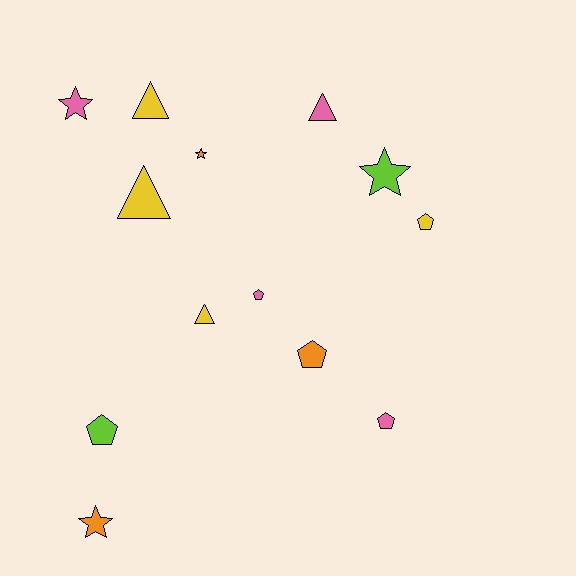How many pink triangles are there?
There is 1 pink triangle.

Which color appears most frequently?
Pink, with 4 objects.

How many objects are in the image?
There are 13 objects.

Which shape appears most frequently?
Pentagon, with 5 objects.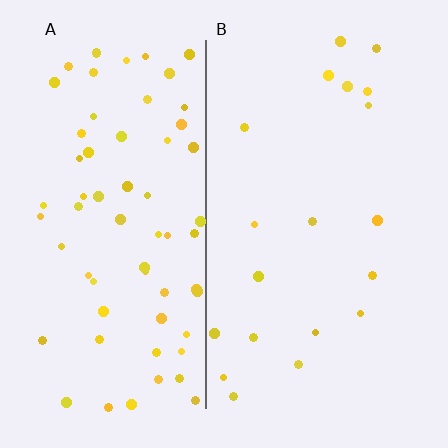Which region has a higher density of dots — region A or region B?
A (the left).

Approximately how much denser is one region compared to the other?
Approximately 3.4× — region A over region B.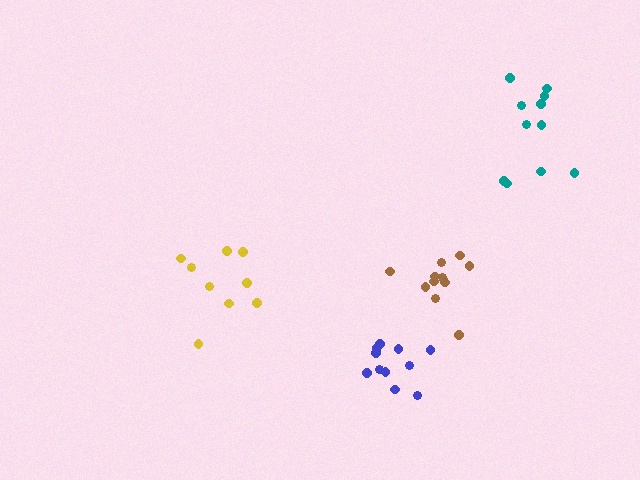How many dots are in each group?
Group 1: 9 dots, Group 2: 12 dots, Group 3: 12 dots, Group 4: 11 dots (44 total).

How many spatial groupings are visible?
There are 4 spatial groupings.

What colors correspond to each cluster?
The clusters are colored: yellow, brown, blue, teal.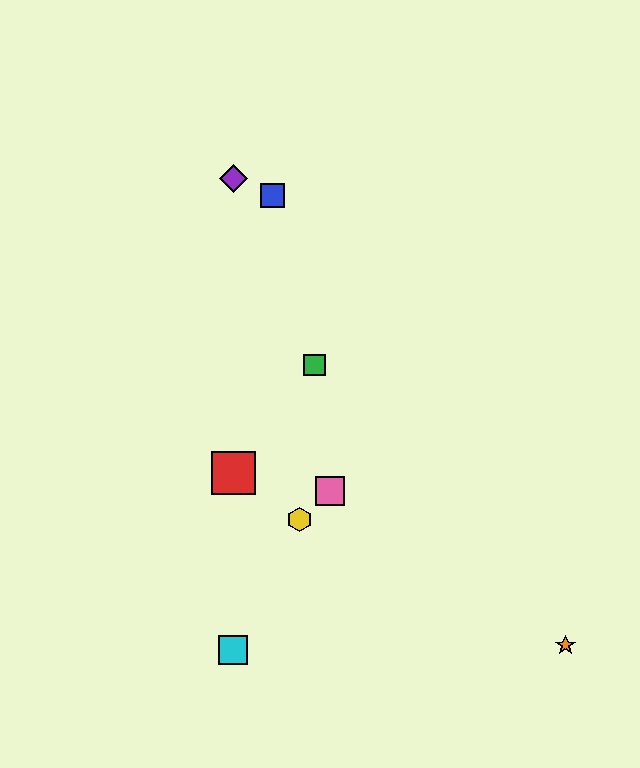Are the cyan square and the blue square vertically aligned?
No, the cyan square is at x≈233 and the blue square is at x≈273.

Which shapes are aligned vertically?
The red square, the purple diamond, the cyan square are aligned vertically.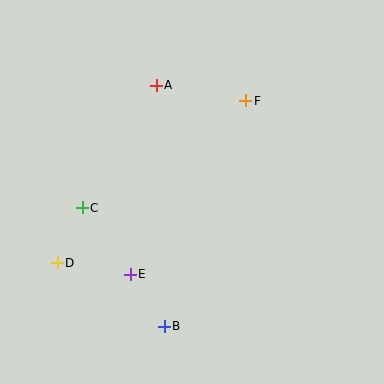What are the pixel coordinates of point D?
Point D is at (57, 263).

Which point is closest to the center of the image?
Point E at (130, 274) is closest to the center.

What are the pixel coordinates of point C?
Point C is at (82, 208).